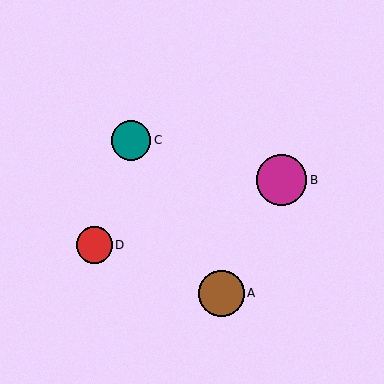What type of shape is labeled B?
Shape B is a magenta circle.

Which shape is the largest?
The magenta circle (labeled B) is the largest.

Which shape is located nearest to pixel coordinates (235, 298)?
The brown circle (labeled A) at (222, 293) is nearest to that location.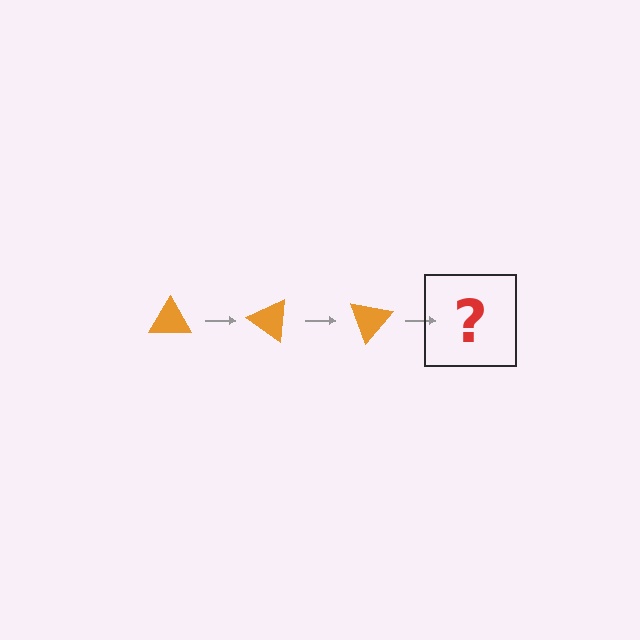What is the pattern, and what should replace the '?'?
The pattern is that the triangle rotates 35 degrees each step. The '?' should be an orange triangle rotated 105 degrees.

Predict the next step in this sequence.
The next step is an orange triangle rotated 105 degrees.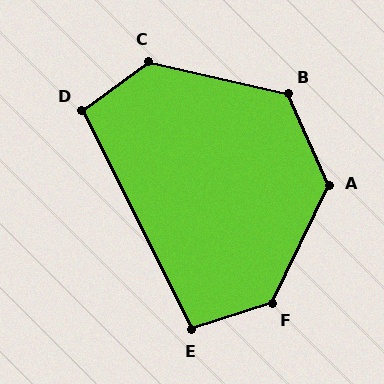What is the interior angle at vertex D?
Approximately 99 degrees (obtuse).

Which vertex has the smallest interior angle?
E, at approximately 99 degrees.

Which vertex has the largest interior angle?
F, at approximately 133 degrees.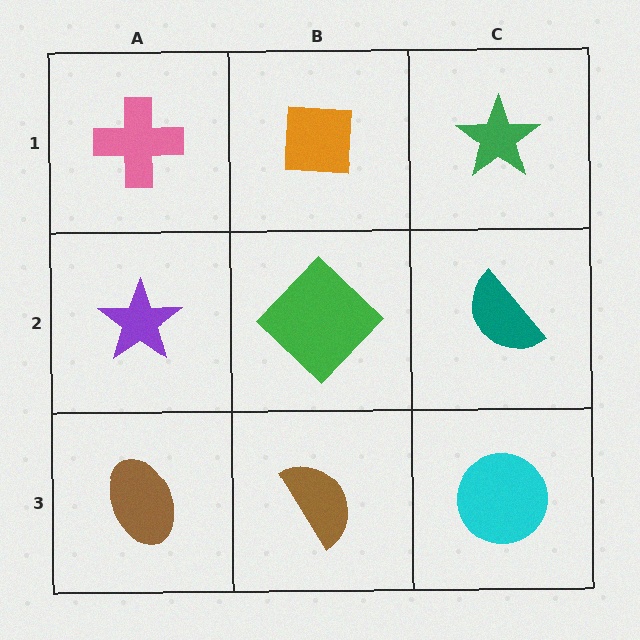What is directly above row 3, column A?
A purple star.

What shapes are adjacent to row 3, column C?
A teal semicircle (row 2, column C), a brown semicircle (row 3, column B).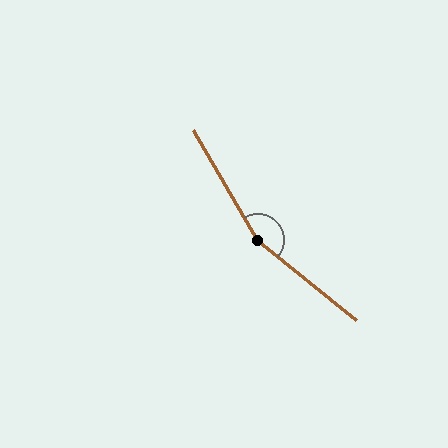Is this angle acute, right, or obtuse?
It is obtuse.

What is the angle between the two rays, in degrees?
Approximately 160 degrees.